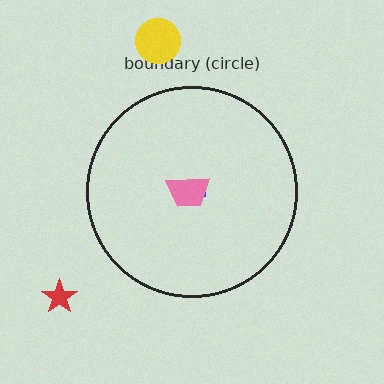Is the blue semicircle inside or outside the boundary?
Inside.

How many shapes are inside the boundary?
2 inside, 2 outside.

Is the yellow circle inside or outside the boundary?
Outside.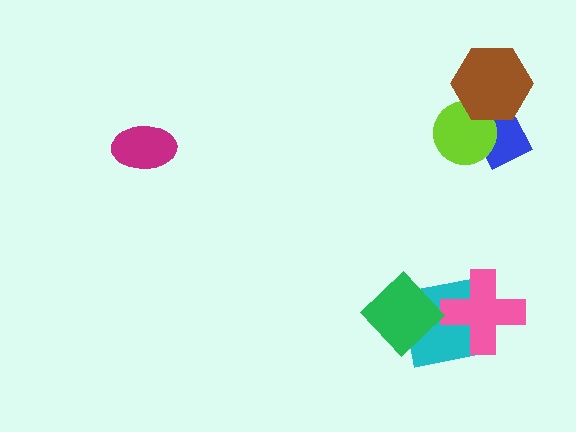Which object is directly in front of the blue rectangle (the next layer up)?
The lime circle is directly in front of the blue rectangle.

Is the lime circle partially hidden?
Yes, it is partially covered by another shape.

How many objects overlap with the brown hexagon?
2 objects overlap with the brown hexagon.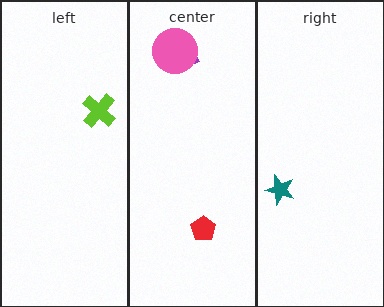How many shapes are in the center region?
3.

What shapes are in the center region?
The red pentagon, the purple diamond, the pink circle.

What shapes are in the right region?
The teal star.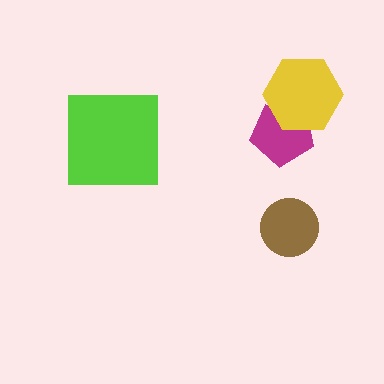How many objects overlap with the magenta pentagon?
1 object overlaps with the magenta pentagon.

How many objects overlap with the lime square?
0 objects overlap with the lime square.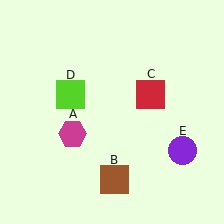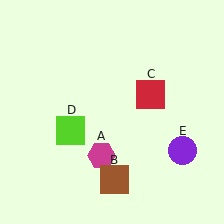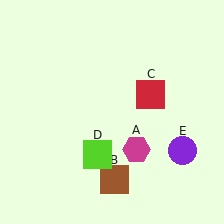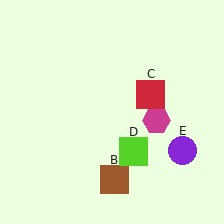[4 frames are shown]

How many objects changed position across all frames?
2 objects changed position: magenta hexagon (object A), lime square (object D).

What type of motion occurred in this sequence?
The magenta hexagon (object A), lime square (object D) rotated counterclockwise around the center of the scene.